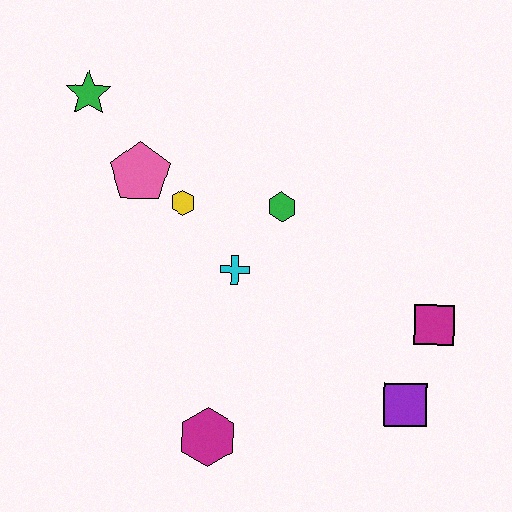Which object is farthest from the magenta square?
The green star is farthest from the magenta square.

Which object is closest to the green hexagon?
The cyan cross is closest to the green hexagon.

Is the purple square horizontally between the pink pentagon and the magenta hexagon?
No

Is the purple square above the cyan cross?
No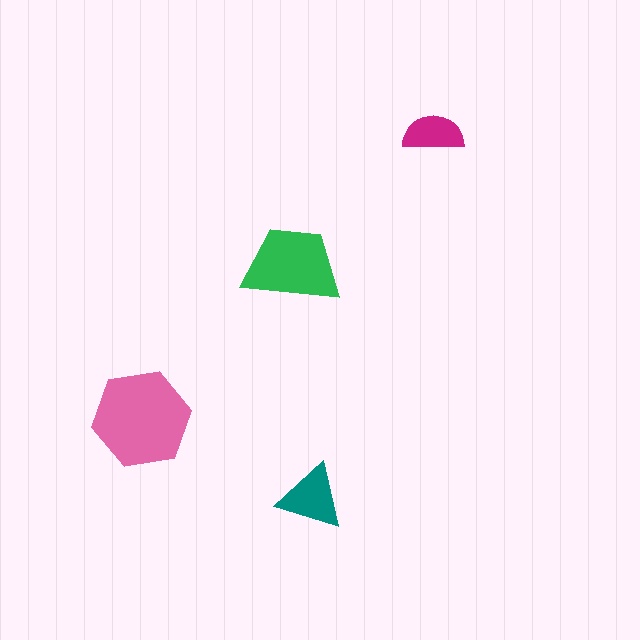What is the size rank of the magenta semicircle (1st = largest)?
4th.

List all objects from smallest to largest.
The magenta semicircle, the teal triangle, the green trapezoid, the pink hexagon.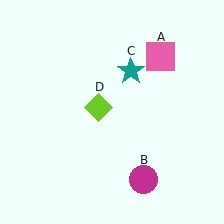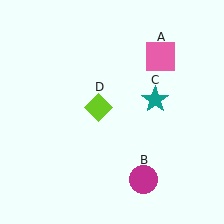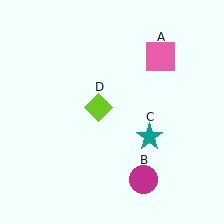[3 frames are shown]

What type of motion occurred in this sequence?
The teal star (object C) rotated clockwise around the center of the scene.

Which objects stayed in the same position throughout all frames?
Pink square (object A) and magenta circle (object B) and lime diamond (object D) remained stationary.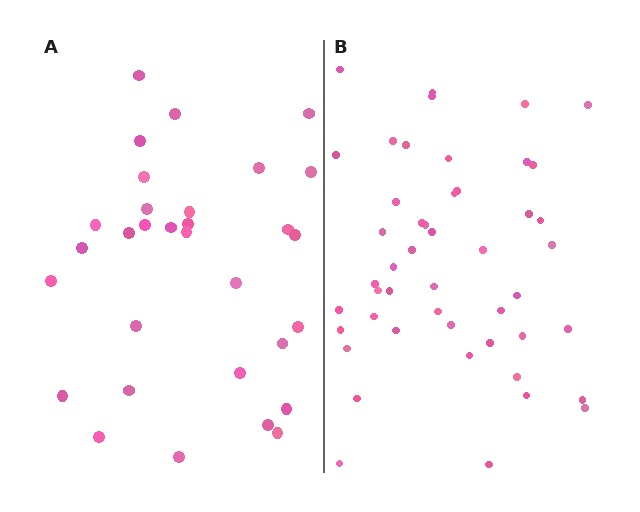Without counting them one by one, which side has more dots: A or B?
Region B (the right region) has more dots.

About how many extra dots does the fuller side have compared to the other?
Region B has approximately 15 more dots than region A.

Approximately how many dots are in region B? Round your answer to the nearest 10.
About 50 dots. (The exact count is 48, which rounds to 50.)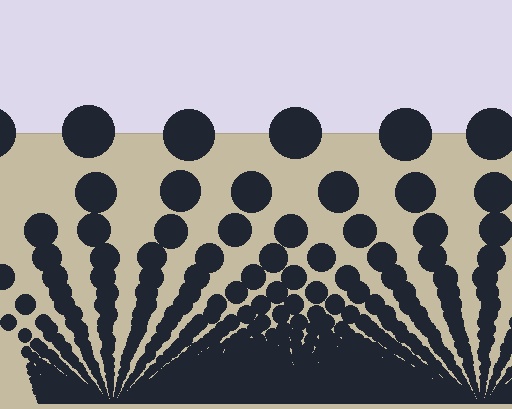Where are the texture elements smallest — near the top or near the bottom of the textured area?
Near the bottom.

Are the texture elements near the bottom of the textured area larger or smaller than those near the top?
Smaller. The gradient is inverted — elements near the bottom are smaller and denser.